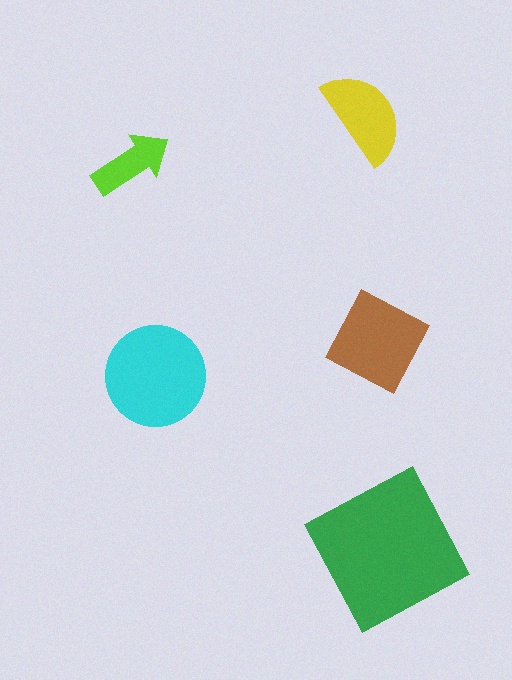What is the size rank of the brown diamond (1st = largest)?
3rd.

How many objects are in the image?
There are 5 objects in the image.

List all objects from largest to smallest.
The green square, the cyan circle, the brown diamond, the yellow semicircle, the lime arrow.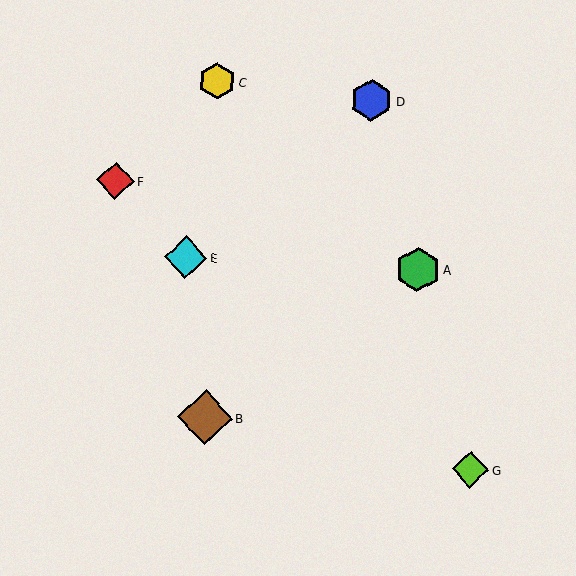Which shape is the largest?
The brown diamond (labeled B) is the largest.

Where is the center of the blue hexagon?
The center of the blue hexagon is at (371, 100).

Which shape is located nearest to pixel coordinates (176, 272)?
The cyan diamond (labeled E) at (186, 257) is nearest to that location.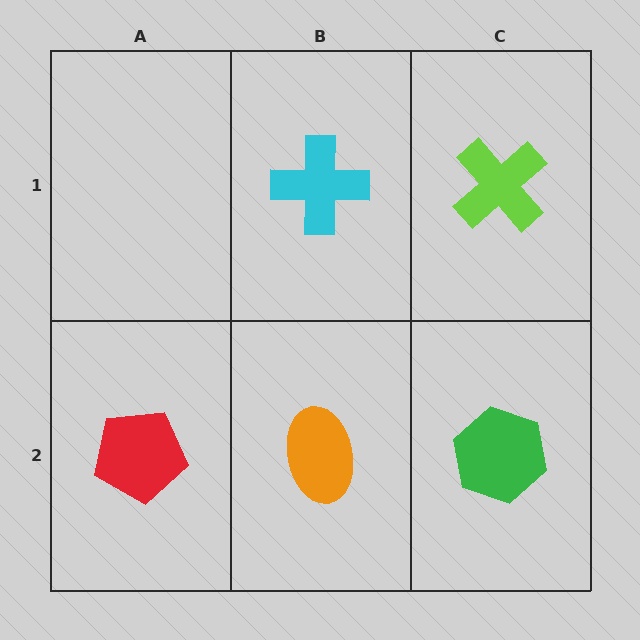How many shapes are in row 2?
3 shapes.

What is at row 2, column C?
A green hexagon.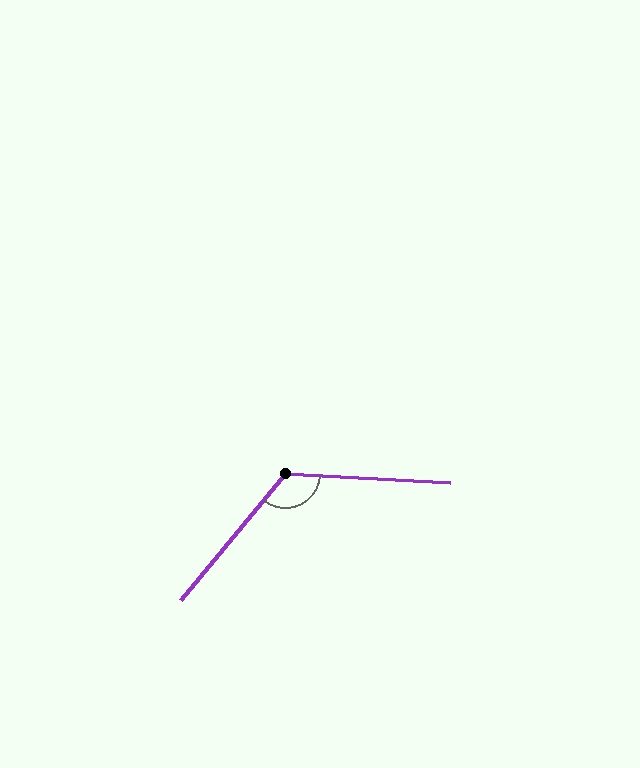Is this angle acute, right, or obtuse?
It is obtuse.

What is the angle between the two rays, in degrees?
Approximately 126 degrees.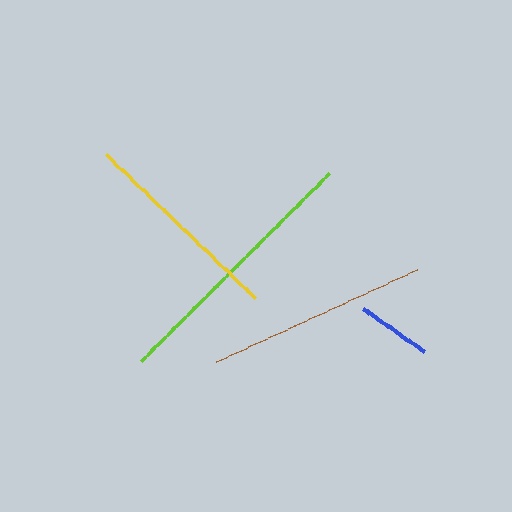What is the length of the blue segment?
The blue segment is approximately 75 pixels long.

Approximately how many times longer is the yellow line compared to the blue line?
The yellow line is approximately 2.8 times the length of the blue line.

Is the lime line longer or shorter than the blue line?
The lime line is longer than the blue line.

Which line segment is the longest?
The lime line is the longest at approximately 266 pixels.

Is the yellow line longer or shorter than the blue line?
The yellow line is longer than the blue line.